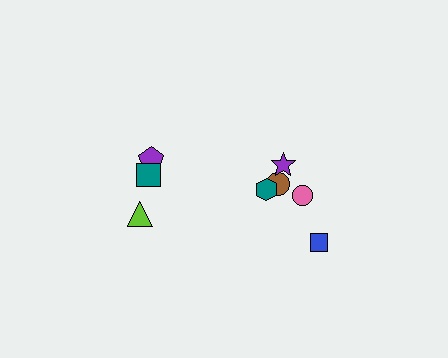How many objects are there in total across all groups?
There are 8 objects.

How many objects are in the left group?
There are 3 objects.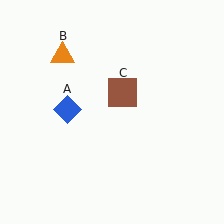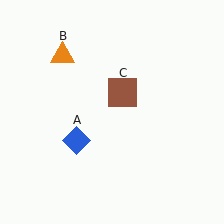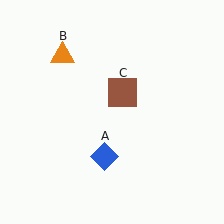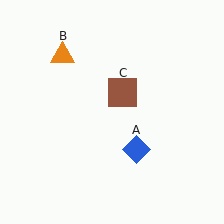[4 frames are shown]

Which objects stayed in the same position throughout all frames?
Orange triangle (object B) and brown square (object C) remained stationary.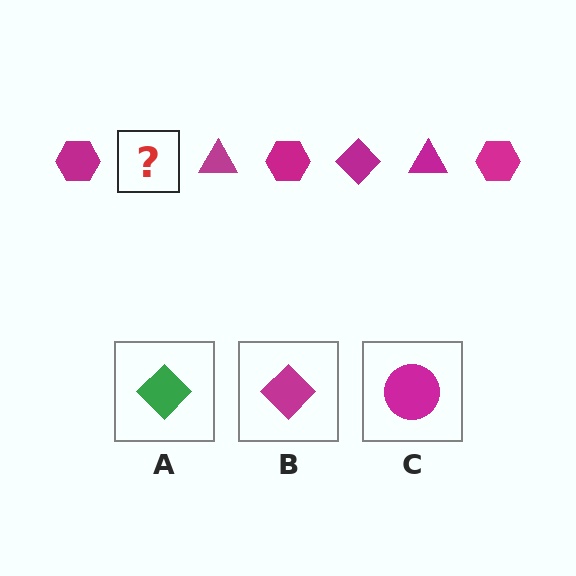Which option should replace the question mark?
Option B.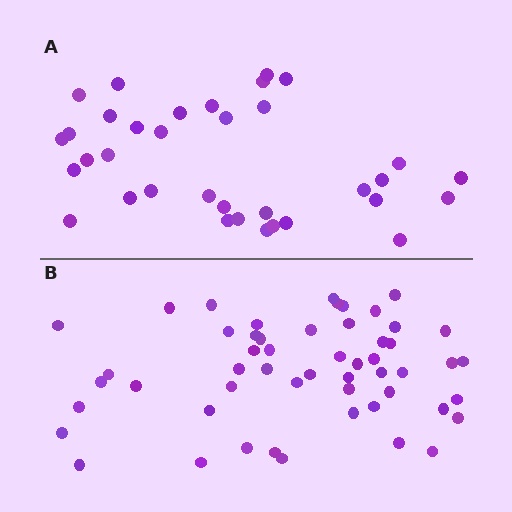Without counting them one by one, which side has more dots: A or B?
Region B (the bottom region) has more dots.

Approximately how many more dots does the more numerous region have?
Region B has approximately 20 more dots than region A.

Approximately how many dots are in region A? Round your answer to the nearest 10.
About 40 dots. (The exact count is 35, which rounds to 40.)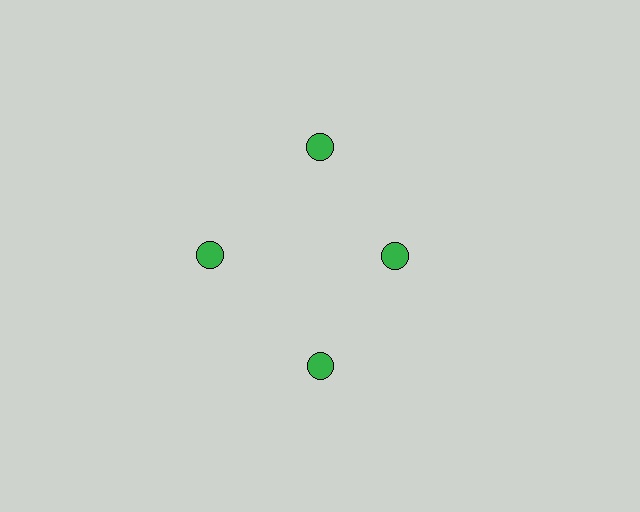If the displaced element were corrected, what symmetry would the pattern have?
It would have 4-fold rotational symmetry — the pattern would map onto itself every 90 degrees.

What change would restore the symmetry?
The symmetry would be restored by moving it outward, back onto the ring so that all 4 circles sit at equal angles and equal distance from the center.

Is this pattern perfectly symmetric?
No. The 4 green circles are arranged in a ring, but one element near the 3 o'clock position is pulled inward toward the center, breaking the 4-fold rotational symmetry.